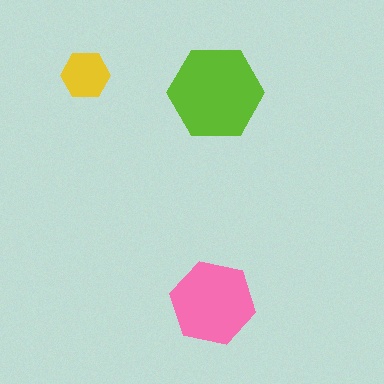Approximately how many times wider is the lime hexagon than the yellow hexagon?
About 2 times wider.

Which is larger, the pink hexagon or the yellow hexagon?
The pink one.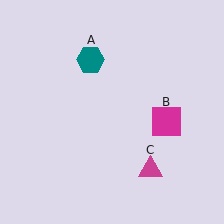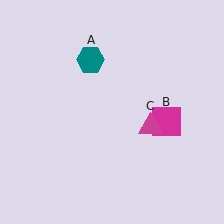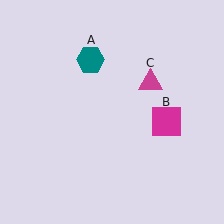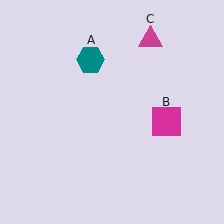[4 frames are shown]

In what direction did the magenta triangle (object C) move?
The magenta triangle (object C) moved up.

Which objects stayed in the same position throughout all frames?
Teal hexagon (object A) and magenta square (object B) remained stationary.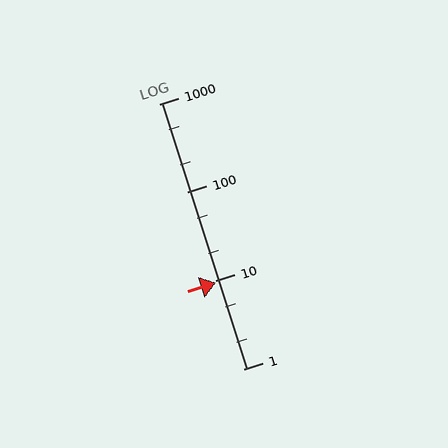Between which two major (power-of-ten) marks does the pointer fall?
The pointer is between 1 and 10.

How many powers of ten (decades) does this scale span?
The scale spans 3 decades, from 1 to 1000.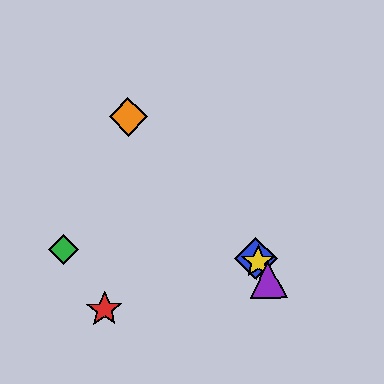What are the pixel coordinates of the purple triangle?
The purple triangle is at (268, 280).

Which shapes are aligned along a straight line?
The blue diamond, the yellow star, the purple triangle are aligned along a straight line.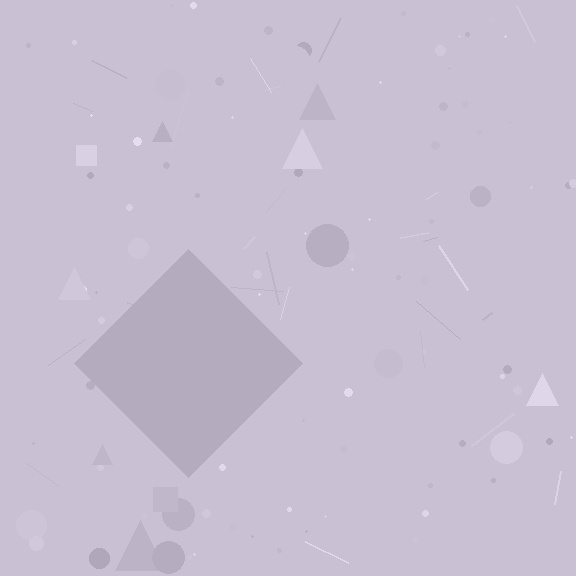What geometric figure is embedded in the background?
A diamond is embedded in the background.